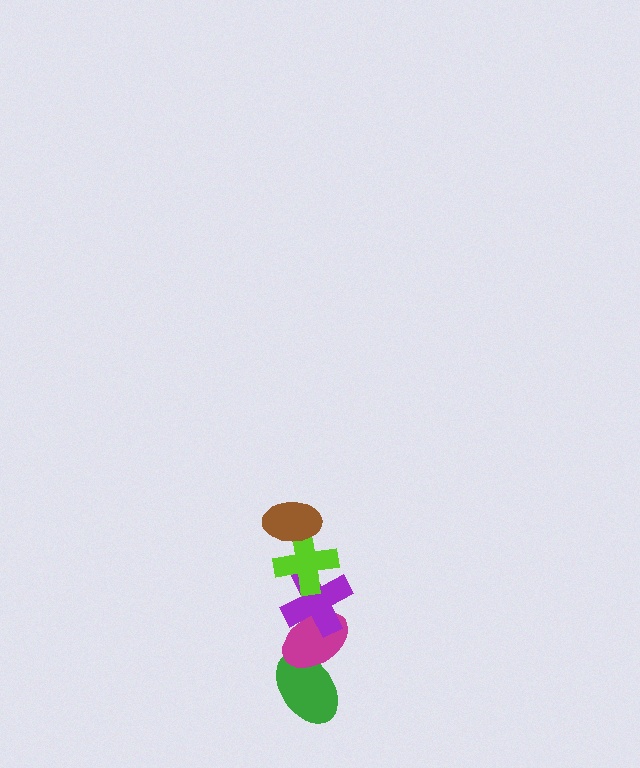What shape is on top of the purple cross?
The lime cross is on top of the purple cross.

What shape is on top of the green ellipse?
The magenta ellipse is on top of the green ellipse.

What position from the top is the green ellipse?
The green ellipse is 5th from the top.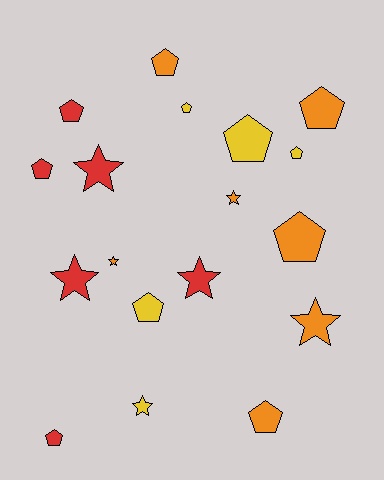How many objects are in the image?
There are 18 objects.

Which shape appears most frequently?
Pentagon, with 11 objects.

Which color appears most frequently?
Orange, with 7 objects.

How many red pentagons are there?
There are 3 red pentagons.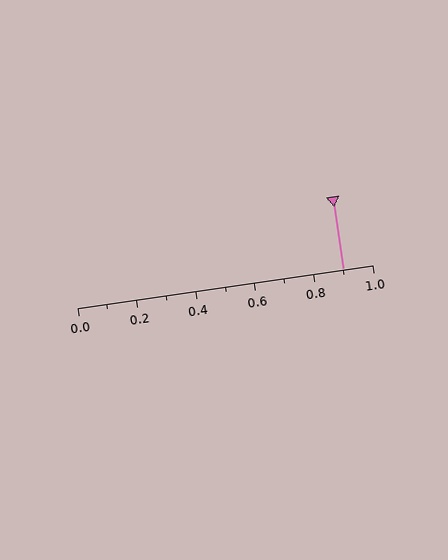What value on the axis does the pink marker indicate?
The marker indicates approximately 0.9.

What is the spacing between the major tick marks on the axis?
The major ticks are spaced 0.2 apart.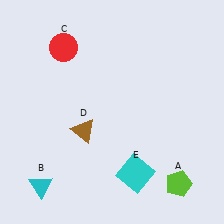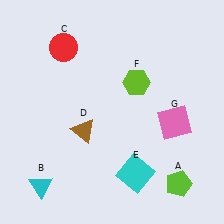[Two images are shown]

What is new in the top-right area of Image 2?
A lime hexagon (F) was added in the top-right area of Image 2.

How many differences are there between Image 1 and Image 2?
There are 2 differences between the two images.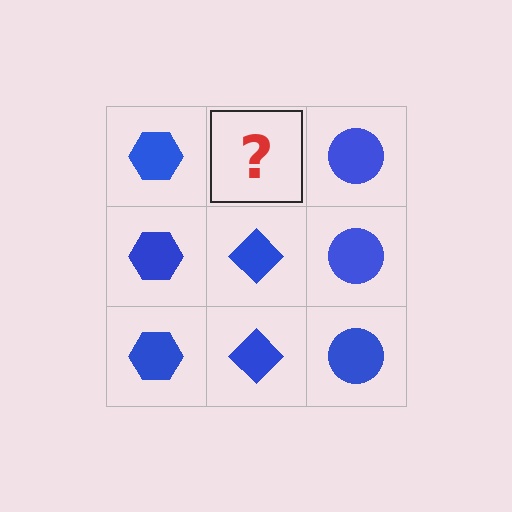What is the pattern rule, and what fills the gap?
The rule is that each column has a consistent shape. The gap should be filled with a blue diamond.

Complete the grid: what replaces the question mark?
The question mark should be replaced with a blue diamond.